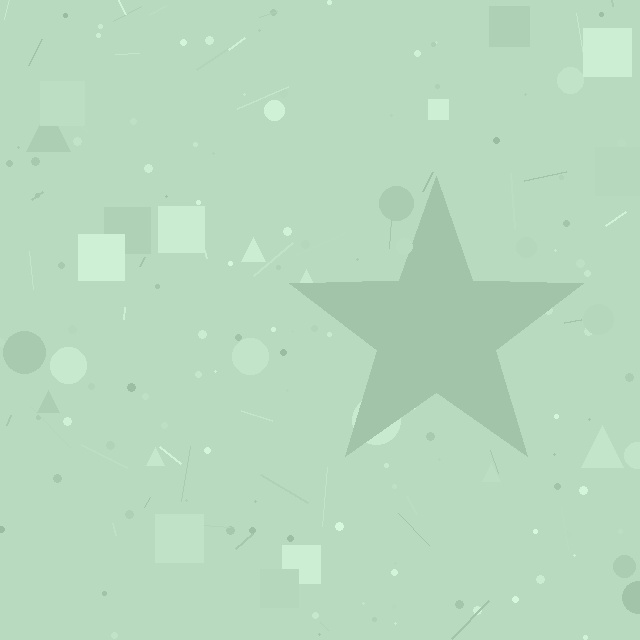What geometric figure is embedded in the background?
A star is embedded in the background.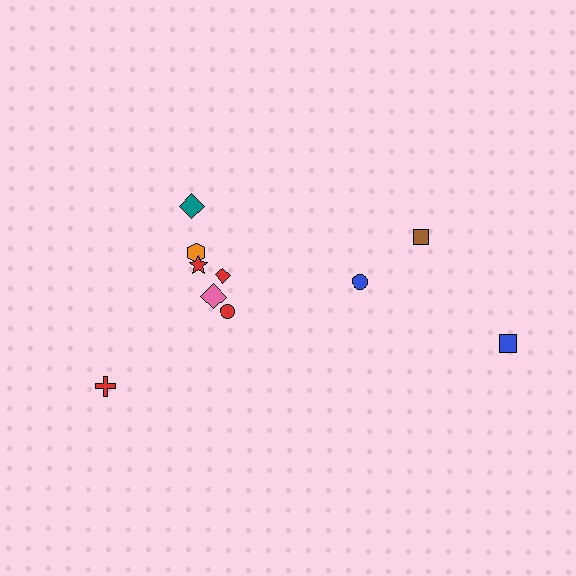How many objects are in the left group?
There are 7 objects.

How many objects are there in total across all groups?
There are 10 objects.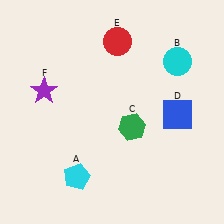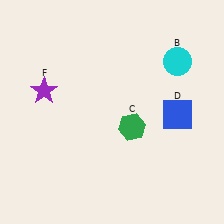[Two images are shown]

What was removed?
The red circle (E), the cyan pentagon (A) were removed in Image 2.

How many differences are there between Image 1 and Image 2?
There are 2 differences between the two images.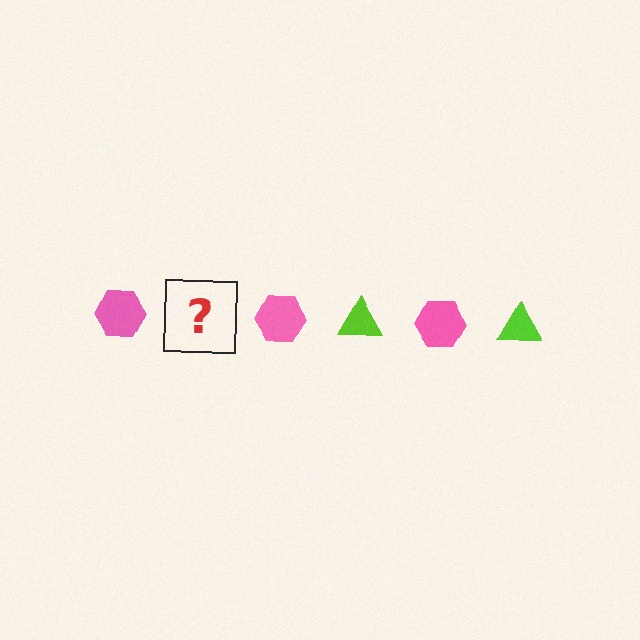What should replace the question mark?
The question mark should be replaced with a lime triangle.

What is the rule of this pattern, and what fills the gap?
The rule is that the pattern alternates between pink hexagon and lime triangle. The gap should be filled with a lime triangle.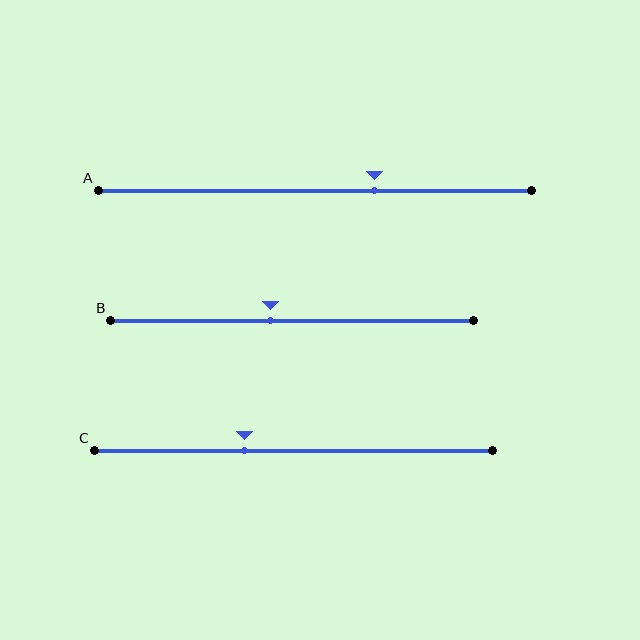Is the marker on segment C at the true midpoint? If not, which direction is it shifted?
No, the marker on segment C is shifted to the left by about 12% of the segment length.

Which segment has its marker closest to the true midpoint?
Segment B has its marker closest to the true midpoint.